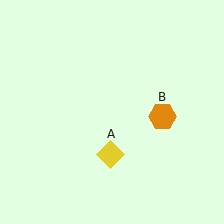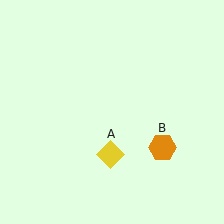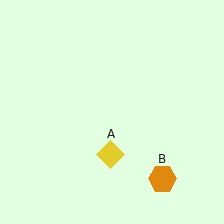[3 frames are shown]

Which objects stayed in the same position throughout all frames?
Yellow diamond (object A) remained stationary.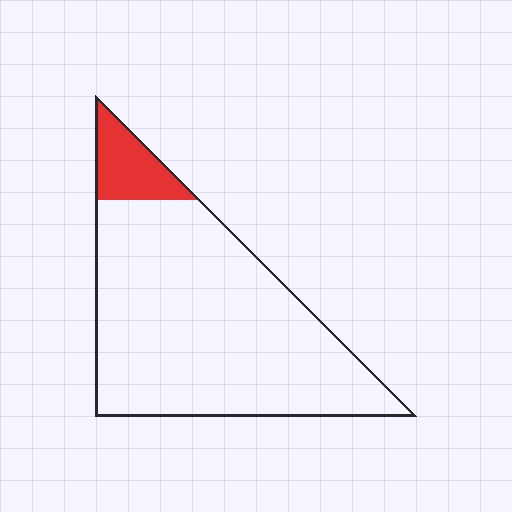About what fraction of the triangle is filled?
About one tenth (1/10).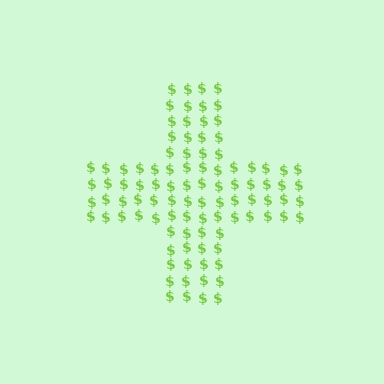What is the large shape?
The large shape is a cross.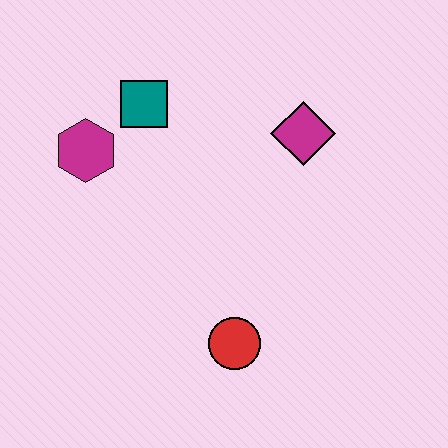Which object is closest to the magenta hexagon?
The teal square is closest to the magenta hexagon.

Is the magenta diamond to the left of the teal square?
No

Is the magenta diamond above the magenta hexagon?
Yes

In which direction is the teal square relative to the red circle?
The teal square is above the red circle.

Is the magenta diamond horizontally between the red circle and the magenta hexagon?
No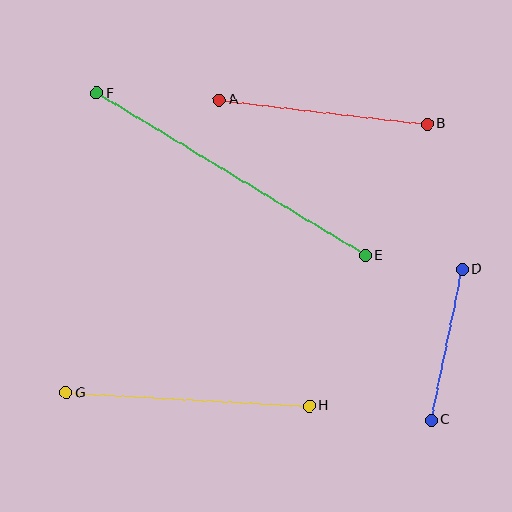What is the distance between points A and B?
The distance is approximately 209 pixels.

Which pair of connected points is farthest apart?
Points E and F are farthest apart.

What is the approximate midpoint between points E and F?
The midpoint is at approximately (231, 174) pixels.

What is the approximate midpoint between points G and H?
The midpoint is at approximately (188, 399) pixels.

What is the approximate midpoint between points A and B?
The midpoint is at approximately (323, 112) pixels.